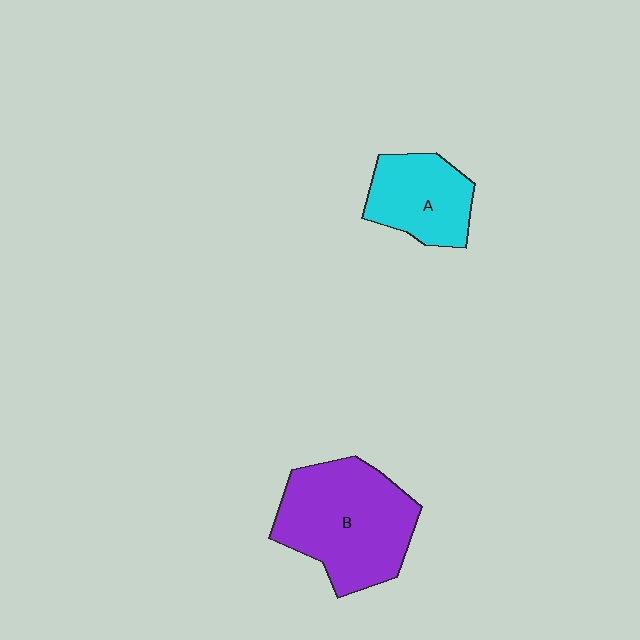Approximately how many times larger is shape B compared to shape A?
Approximately 1.7 times.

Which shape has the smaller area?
Shape A (cyan).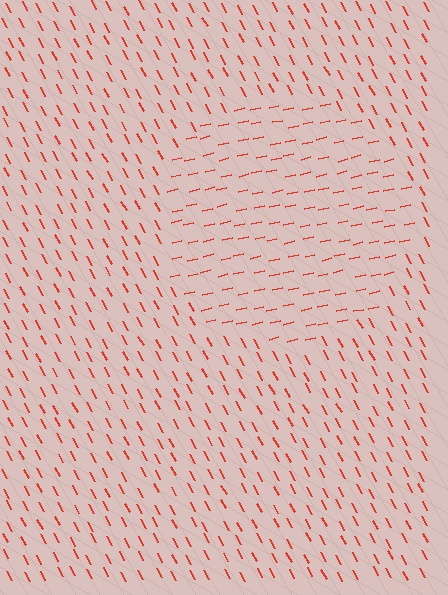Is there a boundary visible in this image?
Yes, there is a texture boundary formed by a change in line orientation.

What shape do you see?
I see a circle.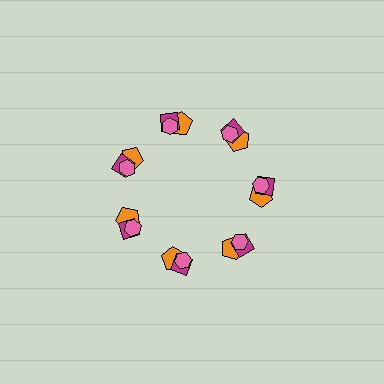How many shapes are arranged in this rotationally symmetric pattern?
There are 21 shapes, arranged in 7 groups of 3.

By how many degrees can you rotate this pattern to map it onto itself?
The pattern maps onto itself every 51 degrees of rotation.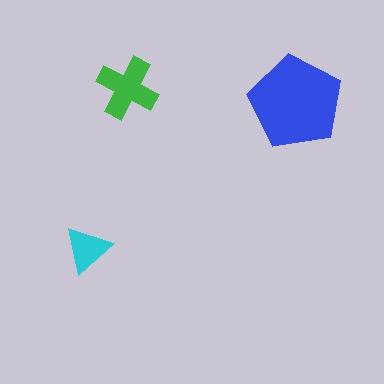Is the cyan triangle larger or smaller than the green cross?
Smaller.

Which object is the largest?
The blue pentagon.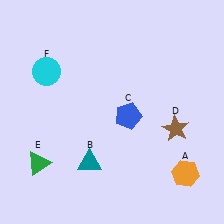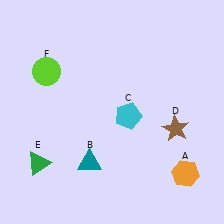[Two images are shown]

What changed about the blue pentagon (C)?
In Image 1, C is blue. In Image 2, it changed to cyan.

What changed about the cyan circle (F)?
In Image 1, F is cyan. In Image 2, it changed to lime.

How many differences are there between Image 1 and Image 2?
There are 2 differences between the two images.